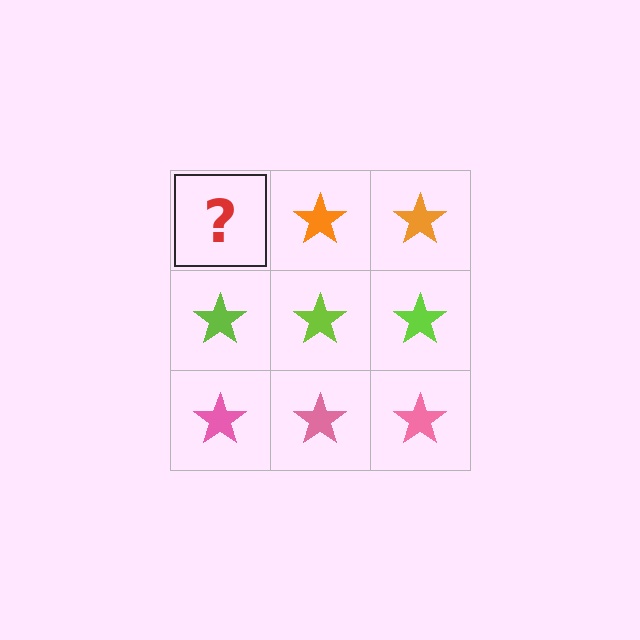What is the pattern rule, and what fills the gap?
The rule is that each row has a consistent color. The gap should be filled with an orange star.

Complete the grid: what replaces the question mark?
The question mark should be replaced with an orange star.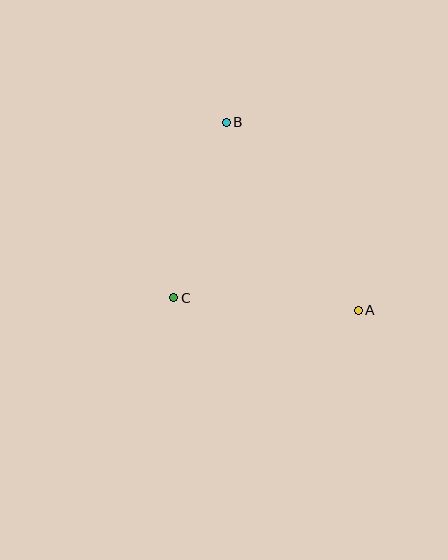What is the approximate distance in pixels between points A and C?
The distance between A and C is approximately 185 pixels.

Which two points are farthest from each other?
Points A and B are farthest from each other.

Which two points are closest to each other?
Points B and C are closest to each other.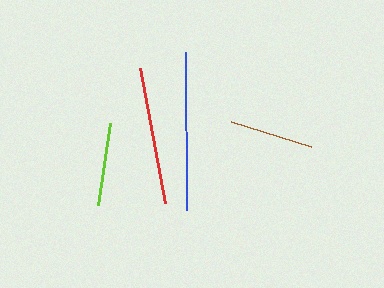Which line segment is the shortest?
The lime line is the shortest at approximately 83 pixels.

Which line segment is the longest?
The blue line is the longest at approximately 158 pixels.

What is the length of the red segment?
The red segment is approximately 138 pixels long.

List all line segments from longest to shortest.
From longest to shortest: blue, red, brown, lime.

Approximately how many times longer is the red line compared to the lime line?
The red line is approximately 1.7 times the length of the lime line.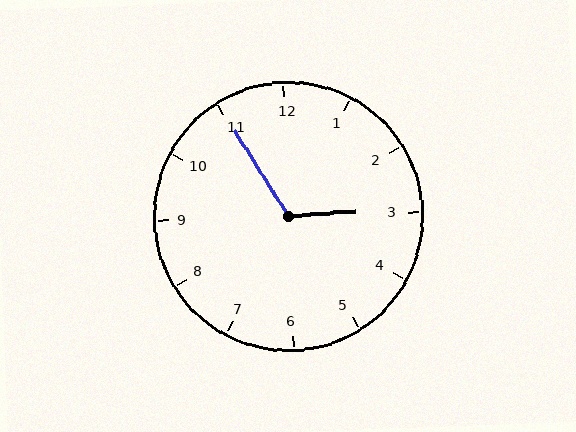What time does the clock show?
2:55.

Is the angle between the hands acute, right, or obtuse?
It is obtuse.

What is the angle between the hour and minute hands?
Approximately 118 degrees.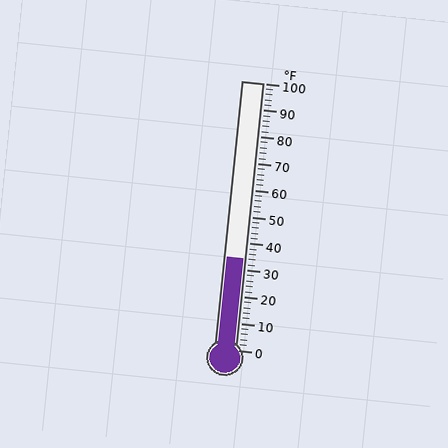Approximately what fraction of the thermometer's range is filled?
The thermometer is filled to approximately 35% of its range.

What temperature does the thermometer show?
The thermometer shows approximately 34°F.